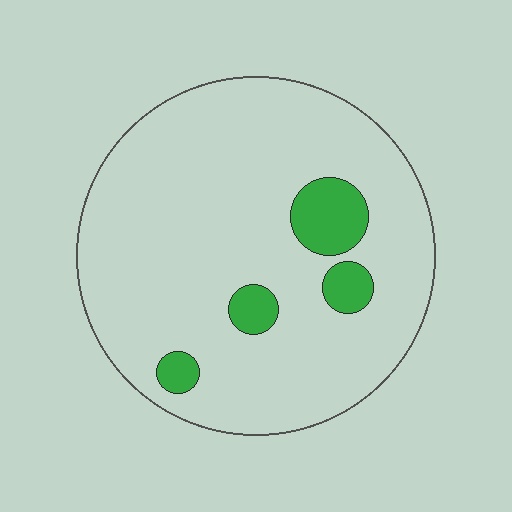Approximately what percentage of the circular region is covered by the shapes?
Approximately 10%.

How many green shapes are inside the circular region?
4.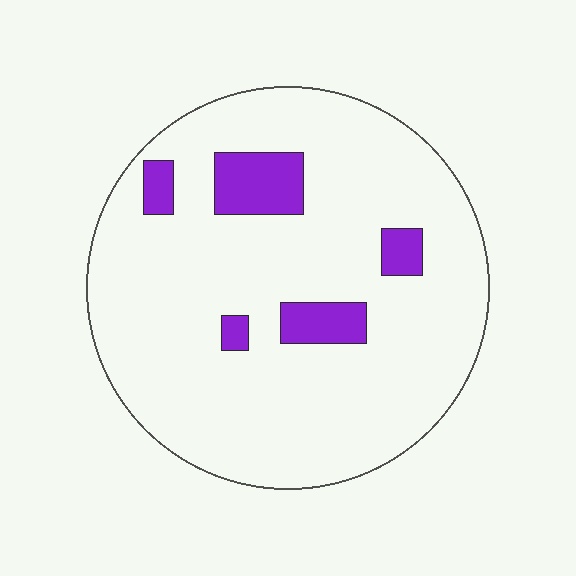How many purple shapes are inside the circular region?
5.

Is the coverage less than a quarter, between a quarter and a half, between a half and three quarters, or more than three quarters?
Less than a quarter.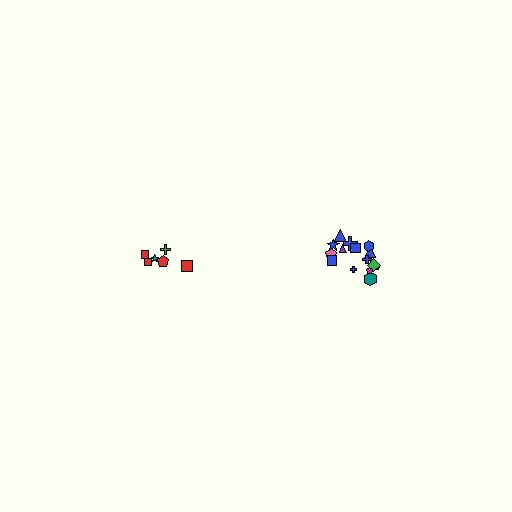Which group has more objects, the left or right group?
The right group.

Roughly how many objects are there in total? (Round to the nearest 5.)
Roughly 20 objects in total.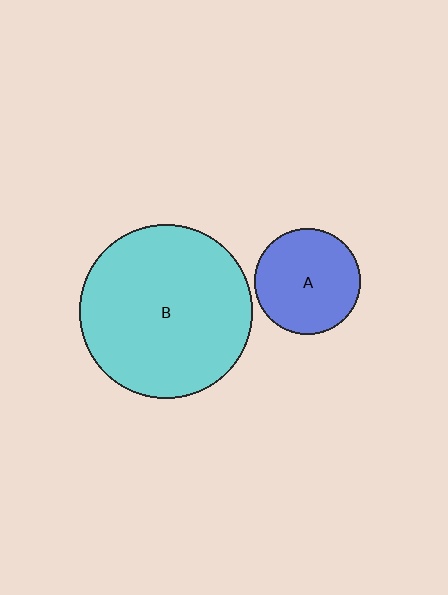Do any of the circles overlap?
No, none of the circles overlap.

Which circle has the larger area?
Circle B (cyan).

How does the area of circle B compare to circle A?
Approximately 2.7 times.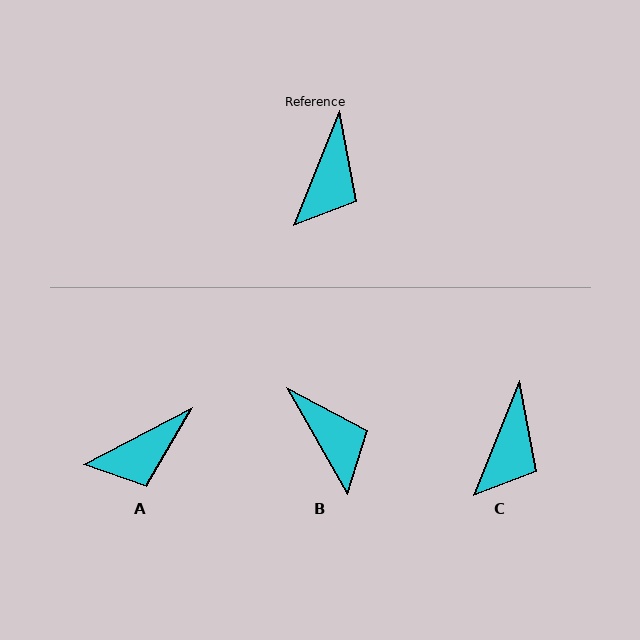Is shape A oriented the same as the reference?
No, it is off by about 41 degrees.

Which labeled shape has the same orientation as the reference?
C.